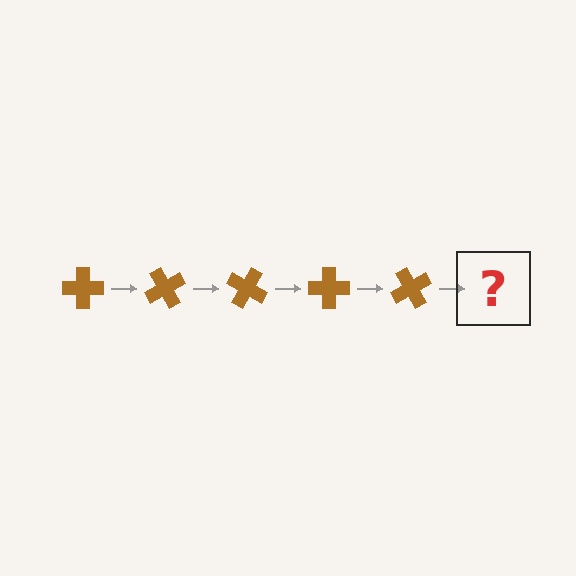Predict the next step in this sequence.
The next step is a brown cross rotated 300 degrees.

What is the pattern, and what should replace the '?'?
The pattern is that the cross rotates 60 degrees each step. The '?' should be a brown cross rotated 300 degrees.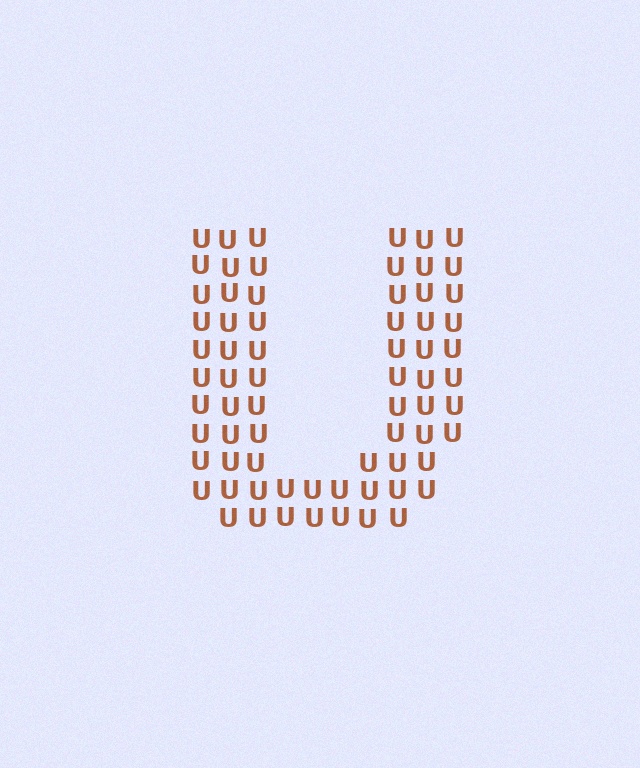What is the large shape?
The large shape is the letter U.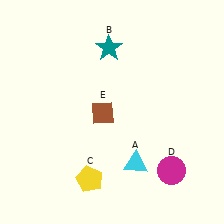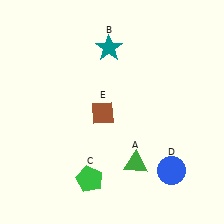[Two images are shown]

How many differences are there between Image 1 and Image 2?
There are 3 differences between the two images.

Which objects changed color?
A changed from cyan to green. C changed from yellow to green. D changed from magenta to blue.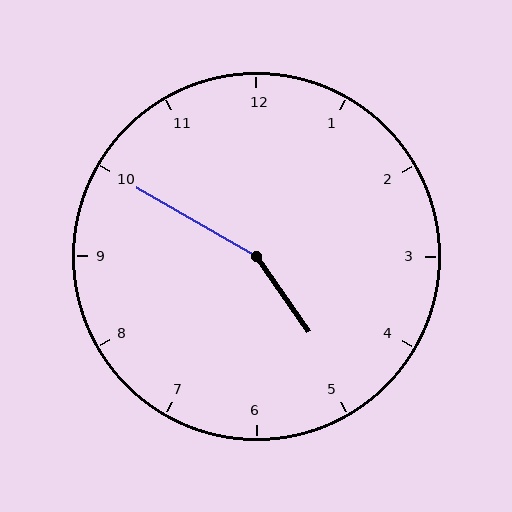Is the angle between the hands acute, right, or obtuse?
It is obtuse.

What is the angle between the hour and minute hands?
Approximately 155 degrees.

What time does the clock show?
4:50.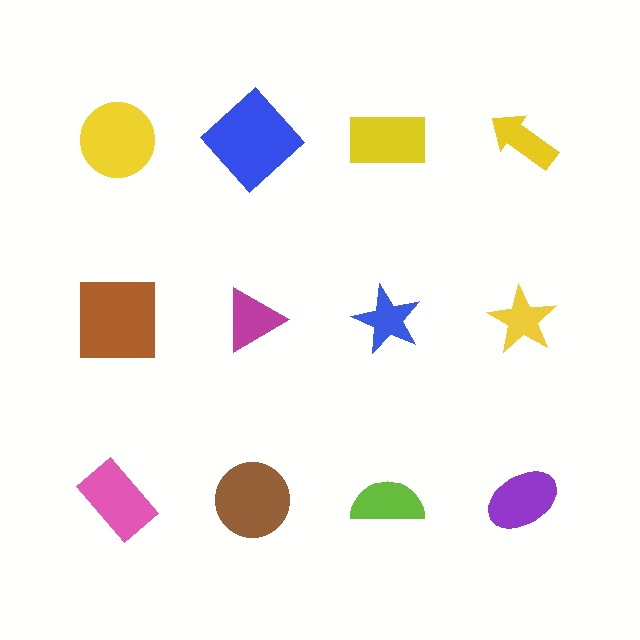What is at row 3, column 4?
A purple ellipse.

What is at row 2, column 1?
A brown square.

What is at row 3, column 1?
A pink rectangle.